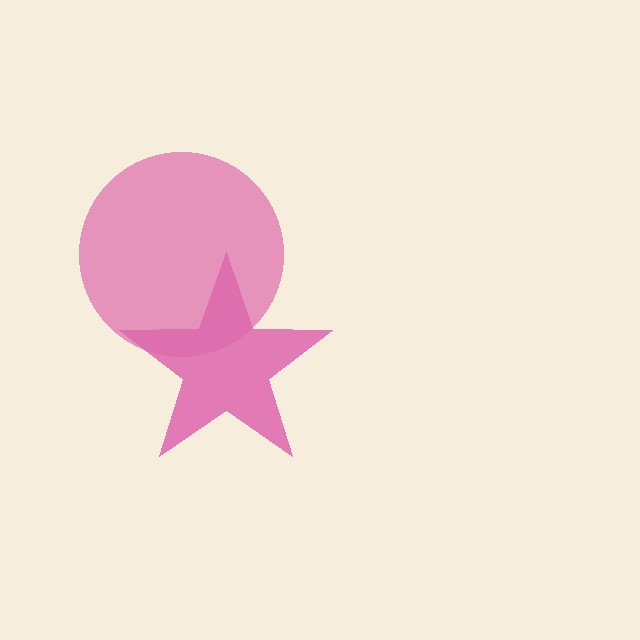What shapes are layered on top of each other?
The layered shapes are: a magenta star, a pink circle.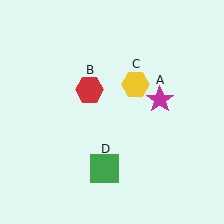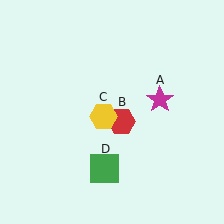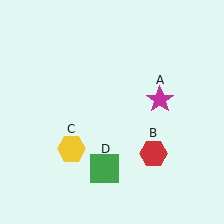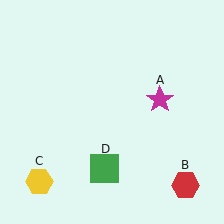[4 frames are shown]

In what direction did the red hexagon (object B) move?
The red hexagon (object B) moved down and to the right.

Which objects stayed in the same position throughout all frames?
Magenta star (object A) and green square (object D) remained stationary.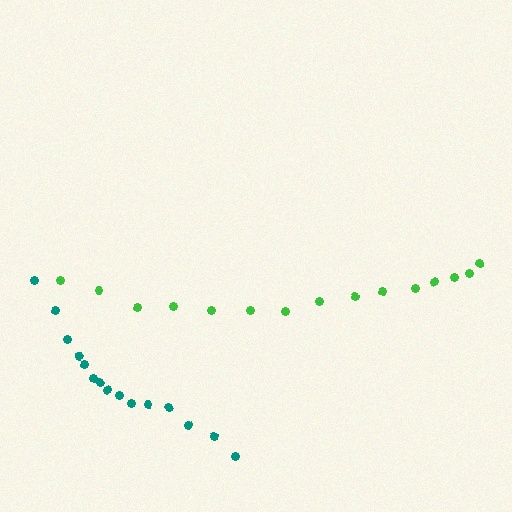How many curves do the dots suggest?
There are 2 distinct paths.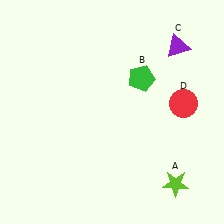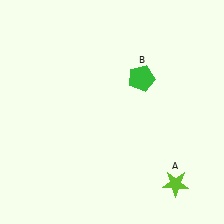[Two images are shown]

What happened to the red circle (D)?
The red circle (D) was removed in Image 2. It was in the top-right area of Image 1.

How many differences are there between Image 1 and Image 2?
There are 2 differences between the two images.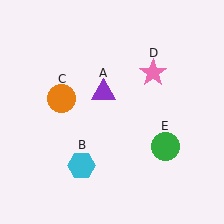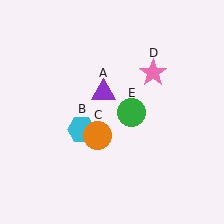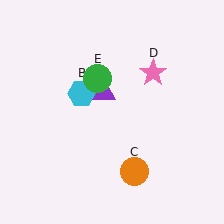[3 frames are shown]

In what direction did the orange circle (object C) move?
The orange circle (object C) moved down and to the right.